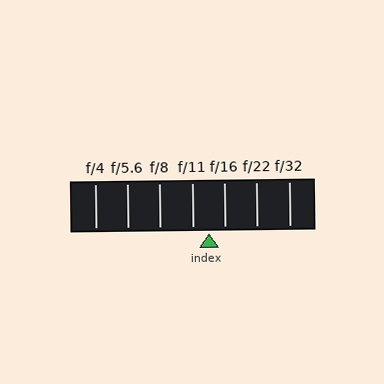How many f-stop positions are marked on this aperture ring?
There are 7 f-stop positions marked.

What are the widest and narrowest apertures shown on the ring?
The widest aperture shown is f/4 and the narrowest is f/32.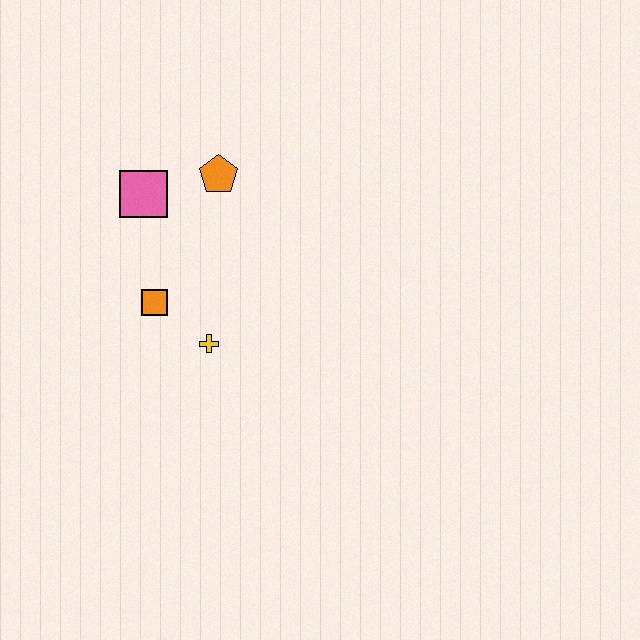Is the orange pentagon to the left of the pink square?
No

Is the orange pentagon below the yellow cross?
No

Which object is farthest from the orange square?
The orange pentagon is farthest from the orange square.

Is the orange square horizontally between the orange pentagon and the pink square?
Yes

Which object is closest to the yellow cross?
The orange square is closest to the yellow cross.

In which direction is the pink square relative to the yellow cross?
The pink square is above the yellow cross.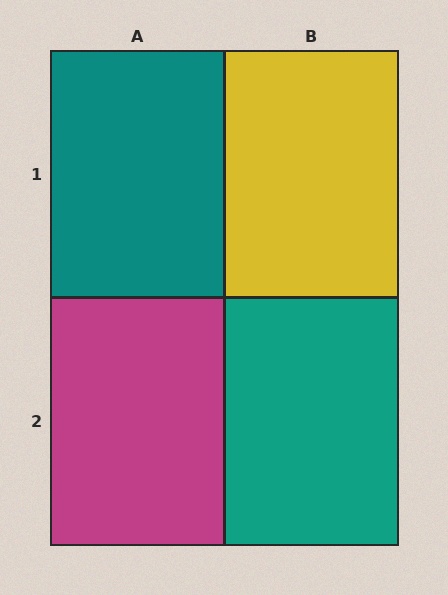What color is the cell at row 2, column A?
Magenta.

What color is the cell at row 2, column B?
Teal.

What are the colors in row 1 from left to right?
Teal, yellow.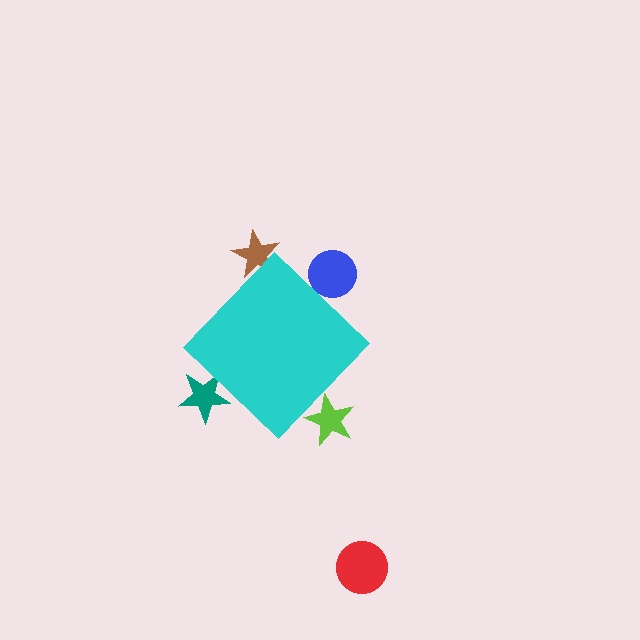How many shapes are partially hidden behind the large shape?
4 shapes are partially hidden.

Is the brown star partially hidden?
Yes, the brown star is partially hidden behind the cyan diamond.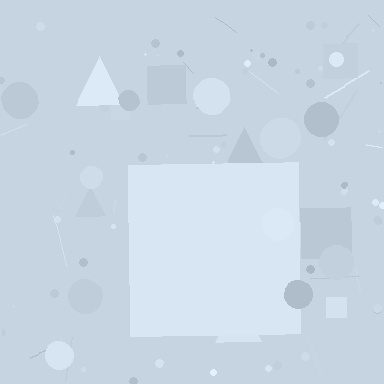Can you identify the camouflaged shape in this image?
The camouflaged shape is a square.